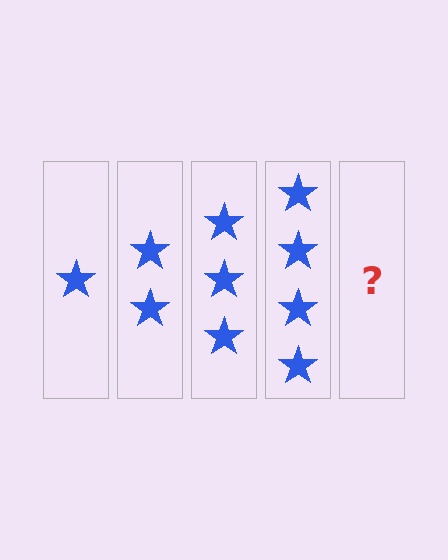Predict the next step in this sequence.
The next step is 5 stars.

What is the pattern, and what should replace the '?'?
The pattern is that each step adds one more star. The '?' should be 5 stars.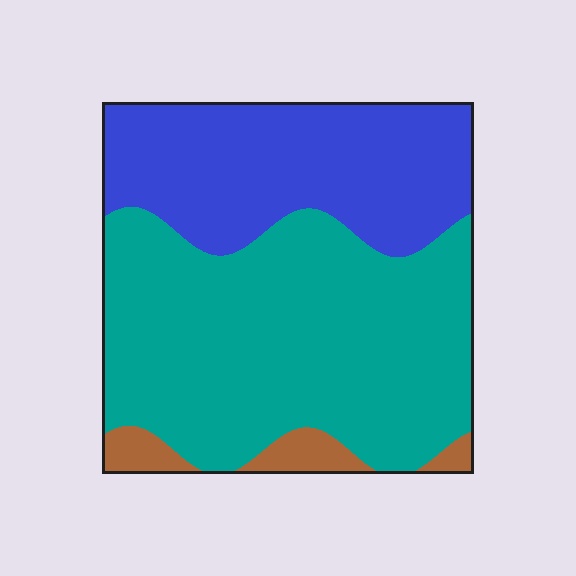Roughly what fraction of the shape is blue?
Blue covers around 35% of the shape.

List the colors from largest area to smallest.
From largest to smallest: teal, blue, brown.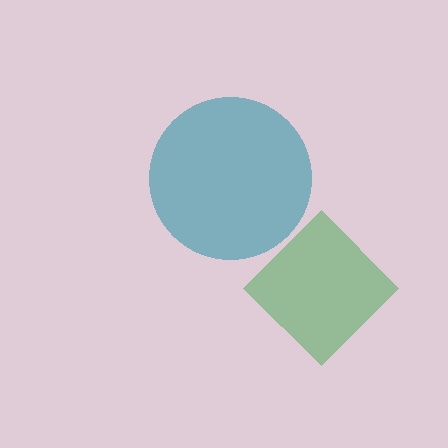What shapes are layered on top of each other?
The layered shapes are: a teal circle, a green diamond.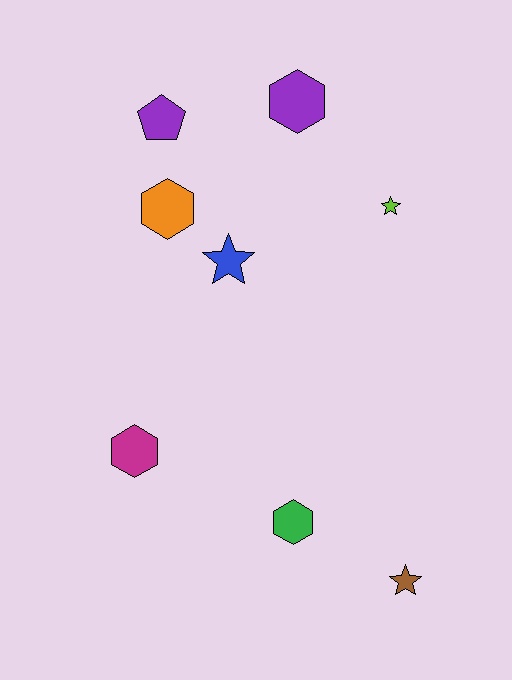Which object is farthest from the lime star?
The brown star is farthest from the lime star.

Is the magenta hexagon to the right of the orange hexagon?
No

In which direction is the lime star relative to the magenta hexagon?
The lime star is to the right of the magenta hexagon.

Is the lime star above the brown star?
Yes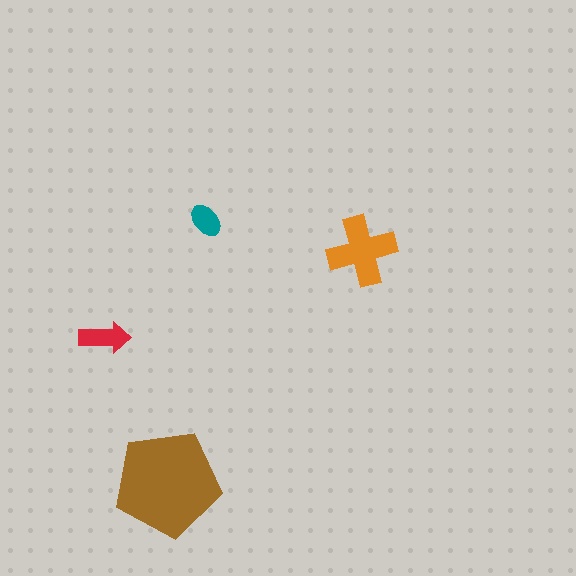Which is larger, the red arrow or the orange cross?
The orange cross.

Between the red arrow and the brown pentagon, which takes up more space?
The brown pentagon.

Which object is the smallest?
The teal ellipse.